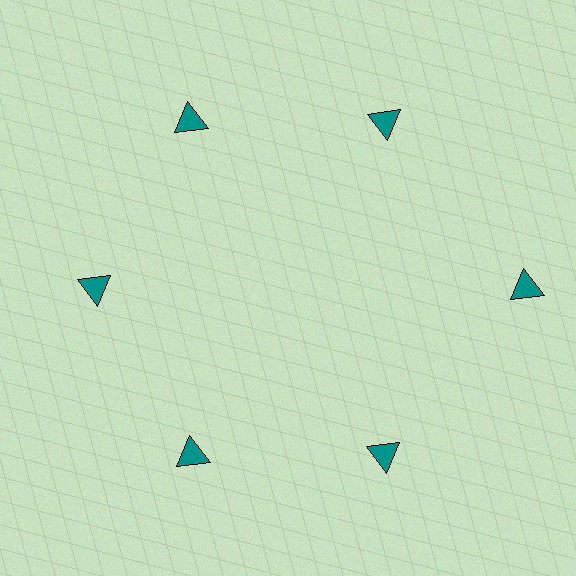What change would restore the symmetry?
The symmetry would be restored by moving it inward, back onto the ring so that all 6 triangles sit at equal angles and equal distance from the center.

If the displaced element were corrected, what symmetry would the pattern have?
It would have 6-fold rotational symmetry — the pattern would map onto itself every 60 degrees.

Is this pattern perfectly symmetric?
No. The 6 teal triangles are arranged in a ring, but one element near the 3 o'clock position is pushed outward from the center, breaking the 6-fold rotational symmetry.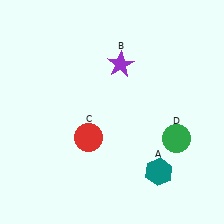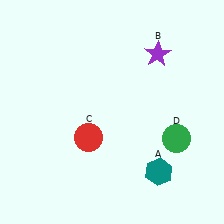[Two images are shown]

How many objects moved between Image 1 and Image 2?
1 object moved between the two images.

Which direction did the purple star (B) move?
The purple star (B) moved right.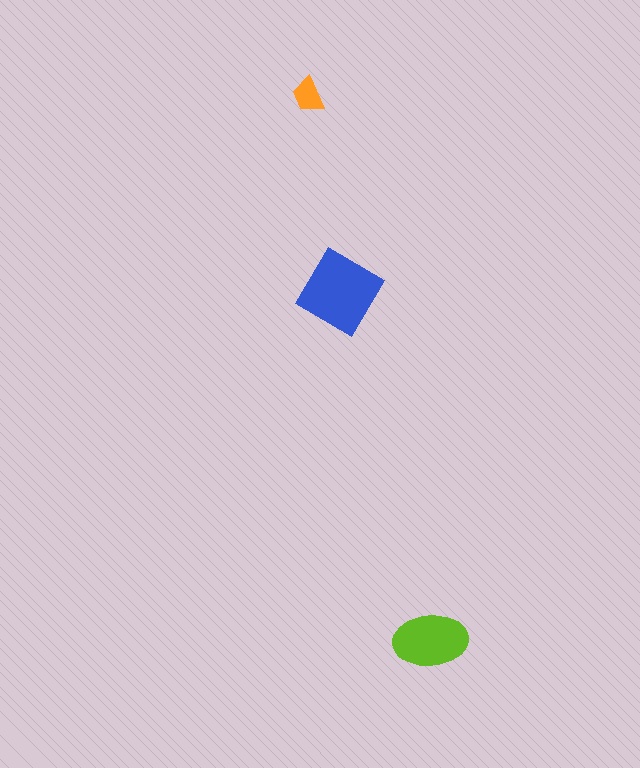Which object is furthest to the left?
The orange trapezoid is leftmost.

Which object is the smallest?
The orange trapezoid.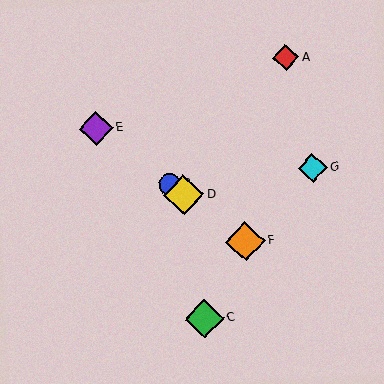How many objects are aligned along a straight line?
4 objects (B, D, E, F) are aligned along a straight line.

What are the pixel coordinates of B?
Object B is at (170, 184).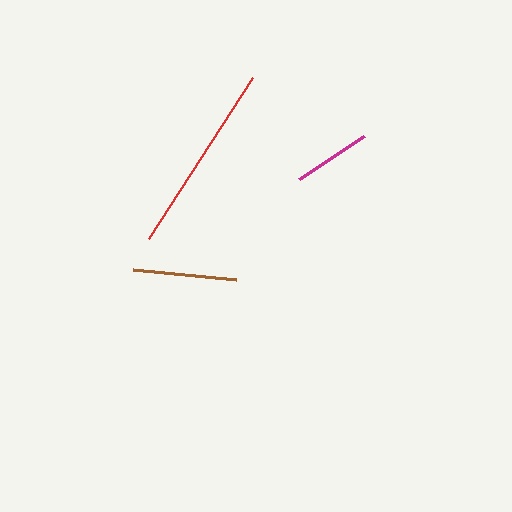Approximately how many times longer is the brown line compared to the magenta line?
The brown line is approximately 1.3 times the length of the magenta line.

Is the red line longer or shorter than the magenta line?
The red line is longer than the magenta line.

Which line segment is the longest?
The red line is the longest at approximately 192 pixels.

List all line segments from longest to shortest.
From longest to shortest: red, brown, magenta.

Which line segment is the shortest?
The magenta line is the shortest at approximately 78 pixels.